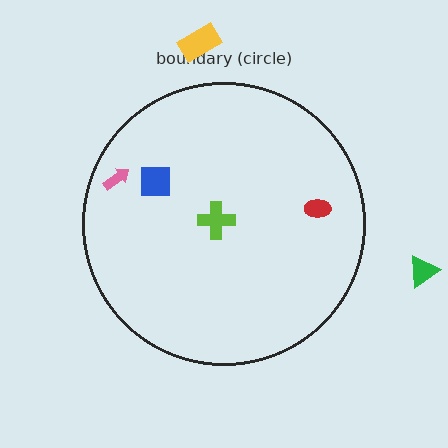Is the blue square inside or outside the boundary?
Inside.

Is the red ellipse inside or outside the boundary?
Inside.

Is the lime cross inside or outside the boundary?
Inside.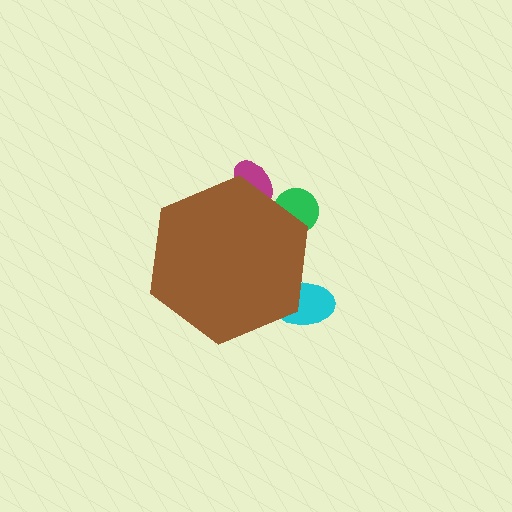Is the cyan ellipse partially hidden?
Yes, the cyan ellipse is partially hidden behind the brown hexagon.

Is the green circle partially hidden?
Yes, the green circle is partially hidden behind the brown hexagon.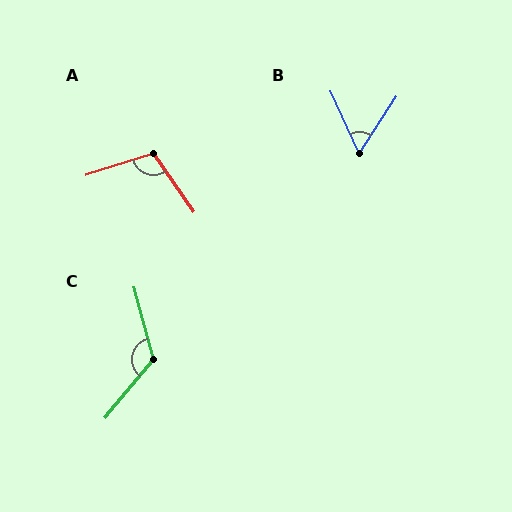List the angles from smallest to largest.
B (57°), A (107°), C (125°).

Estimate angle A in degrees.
Approximately 107 degrees.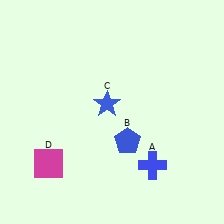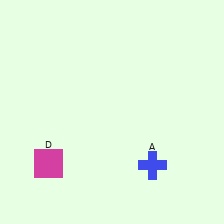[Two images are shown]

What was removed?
The blue pentagon (B), the blue star (C) were removed in Image 2.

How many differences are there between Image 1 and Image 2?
There are 2 differences between the two images.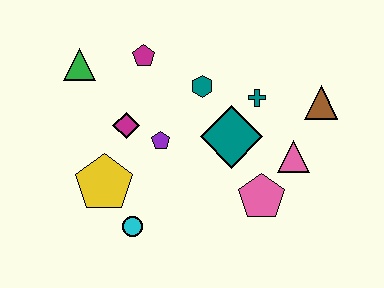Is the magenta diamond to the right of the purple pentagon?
No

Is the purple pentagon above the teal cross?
No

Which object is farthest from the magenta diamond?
The brown triangle is farthest from the magenta diamond.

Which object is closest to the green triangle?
The magenta pentagon is closest to the green triangle.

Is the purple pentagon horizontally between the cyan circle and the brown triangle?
Yes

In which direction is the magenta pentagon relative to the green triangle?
The magenta pentagon is to the right of the green triangle.